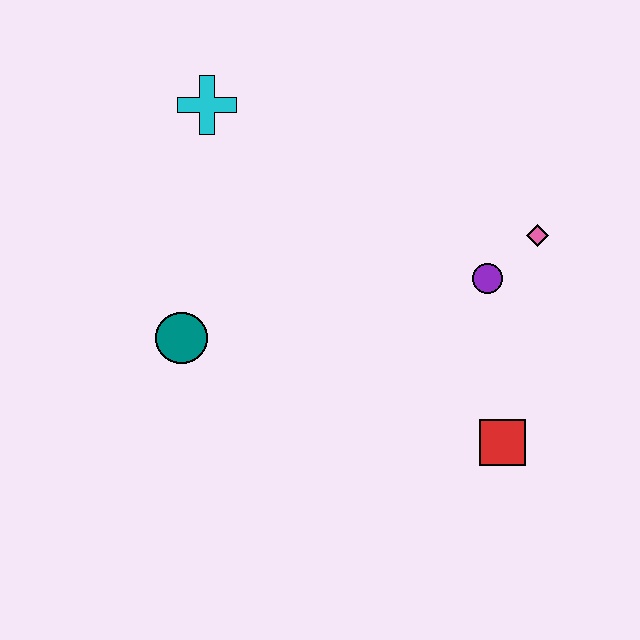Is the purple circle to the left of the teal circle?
No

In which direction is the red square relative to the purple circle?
The red square is below the purple circle.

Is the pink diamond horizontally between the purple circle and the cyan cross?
No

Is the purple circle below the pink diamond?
Yes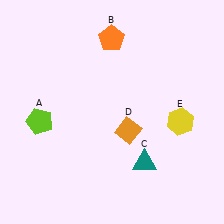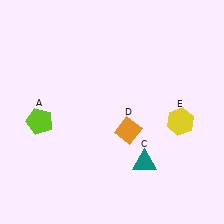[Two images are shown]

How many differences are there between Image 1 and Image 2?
There is 1 difference between the two images.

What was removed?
The orange pentagon (B) was removed in Image 2.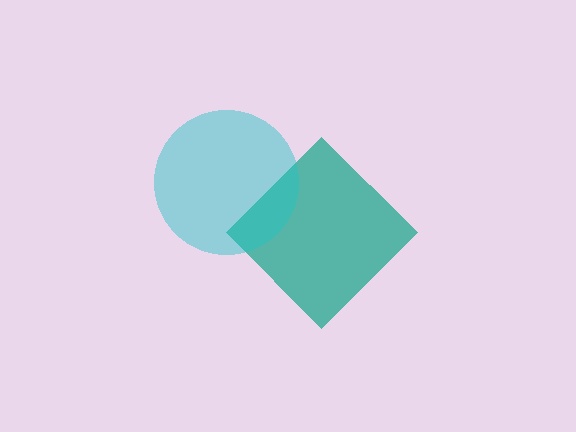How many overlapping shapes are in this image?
There are 2 overlapping shapes in the image.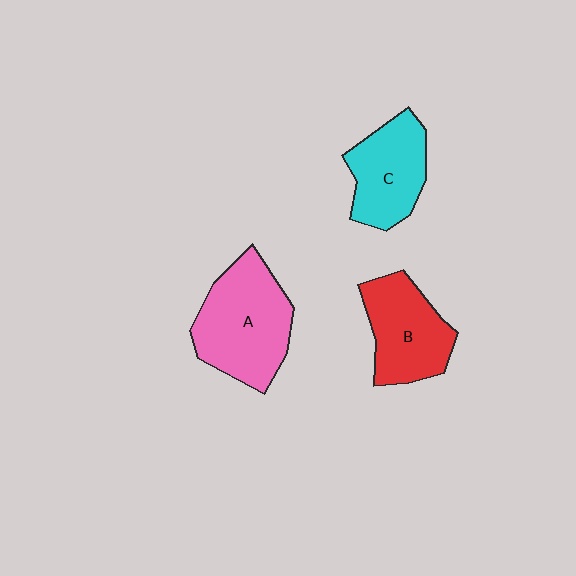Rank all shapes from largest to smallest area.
From largest to smallest: A (pink), B (red), C (cyan).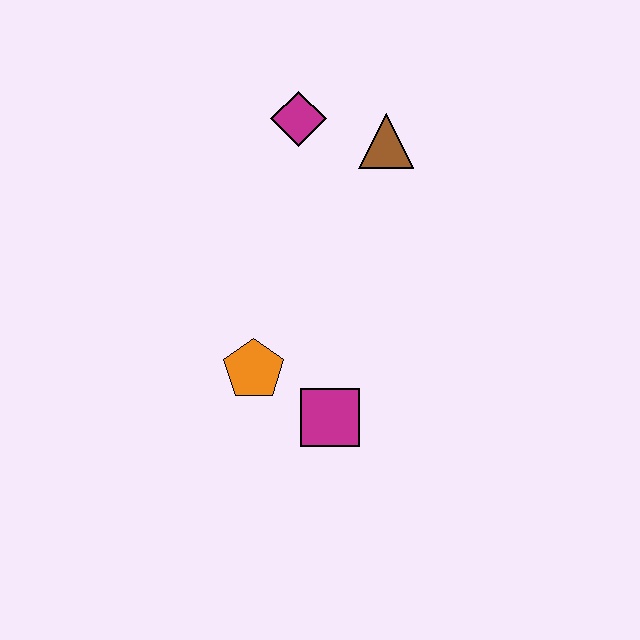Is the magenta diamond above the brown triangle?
Yes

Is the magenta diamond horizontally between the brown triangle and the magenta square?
No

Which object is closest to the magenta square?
The orange pentagon is closest to the magenta square.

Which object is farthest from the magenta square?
The magenta diamond is farthest from the magenta square.